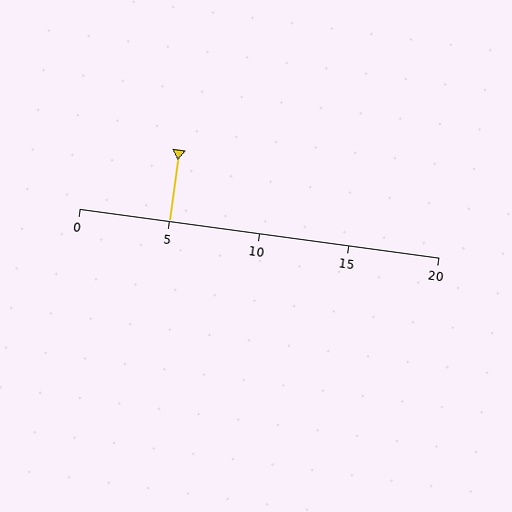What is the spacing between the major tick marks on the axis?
The major ticks are spaced 5 apart.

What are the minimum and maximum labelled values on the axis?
The axis runs from 0 to 20.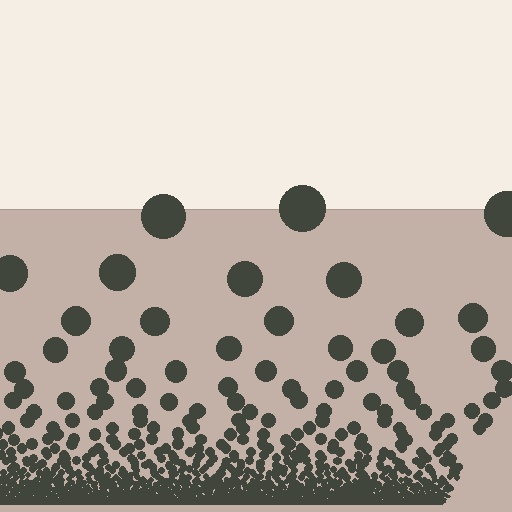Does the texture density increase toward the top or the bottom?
Density increases toward the bottom.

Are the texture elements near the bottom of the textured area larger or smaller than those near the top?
Smaller. The gradient is inverted — elements near the bottom are smaller and denser.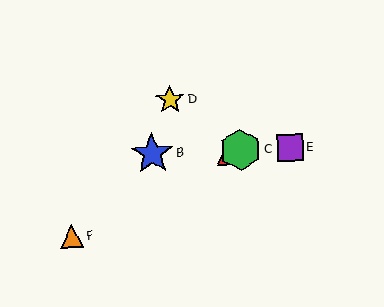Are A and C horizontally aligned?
Yes, both are at y≈150.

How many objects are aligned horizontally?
4 objects (A, B, C, E) are aligned horizontally.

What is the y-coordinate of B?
Object B is at y≈154.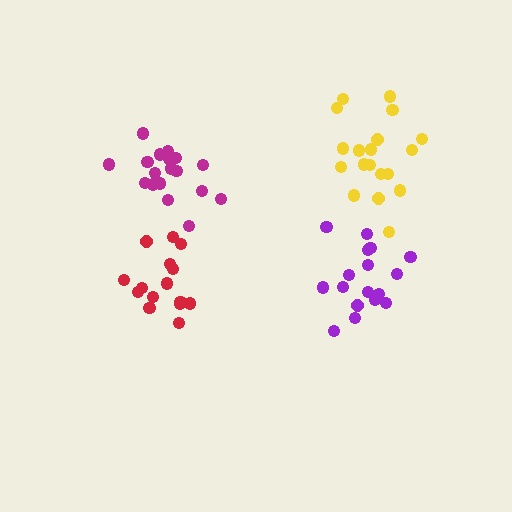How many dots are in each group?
Group 1: 18 dots, Group 2: 19 dots, Group 3: 17 dots, Group 4: 15 dots (69 total).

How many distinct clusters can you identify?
There are 4 distinct clusters.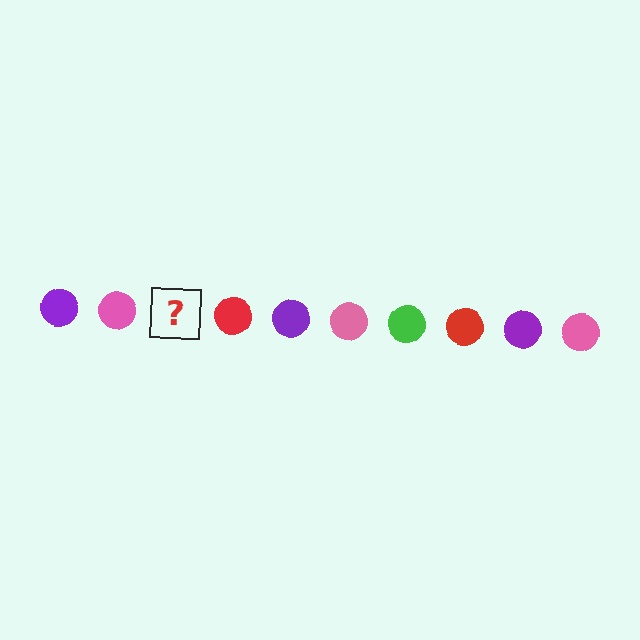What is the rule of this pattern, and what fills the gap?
The rule is that the pattern cycles through purple, pink, green, red circles. The gap should be filled with a green circle.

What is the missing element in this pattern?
The missing element is a green circle.